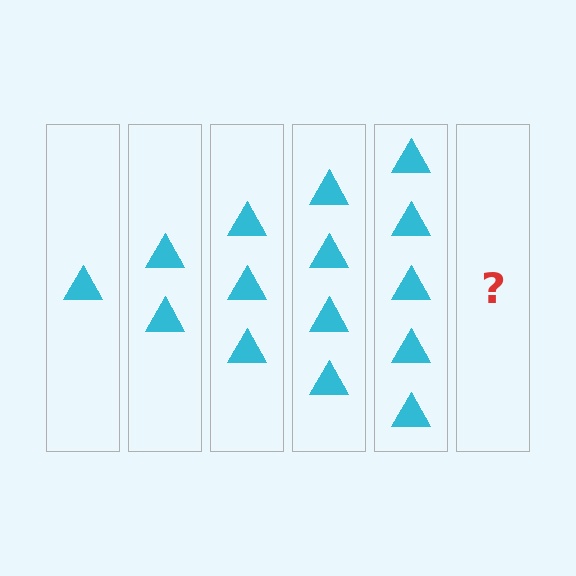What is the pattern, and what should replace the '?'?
The pattern is that each step adds one more triangle. The '?' should be 6 triangles.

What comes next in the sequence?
The next element should be 6 triangles.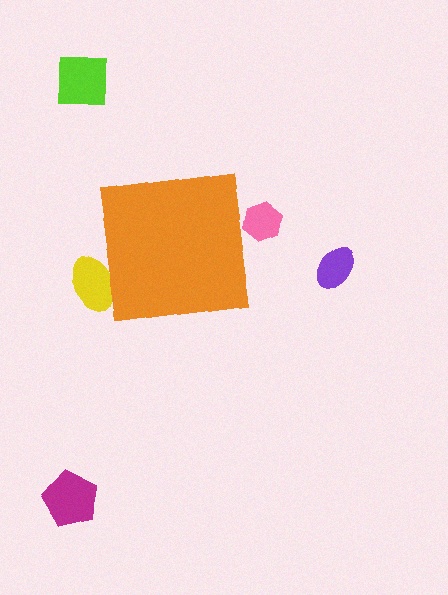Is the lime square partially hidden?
No, the lime square is fully visible.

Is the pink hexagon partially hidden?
Yes, the pink hexagon is partially hidden behind the orange square.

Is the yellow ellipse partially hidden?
Yes, the yellow ellipse is partially hidden behind the orange square.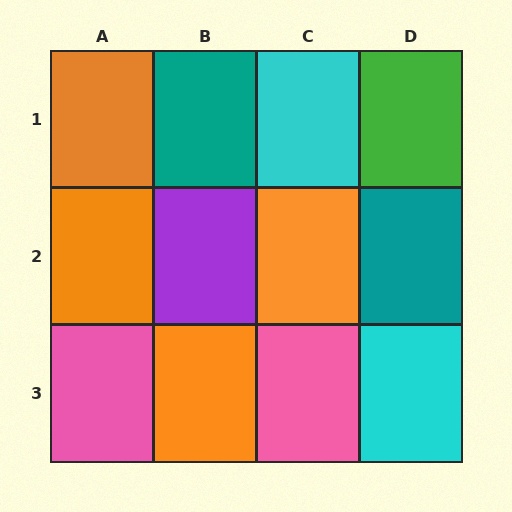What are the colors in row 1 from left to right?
Orange, teal, cyan, green.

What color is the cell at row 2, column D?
Teal.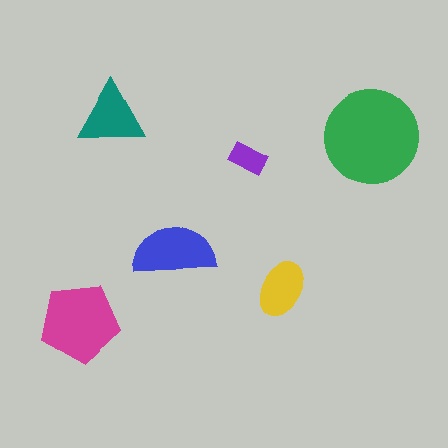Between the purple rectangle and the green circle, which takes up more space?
The green circle.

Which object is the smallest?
The purple rectangle.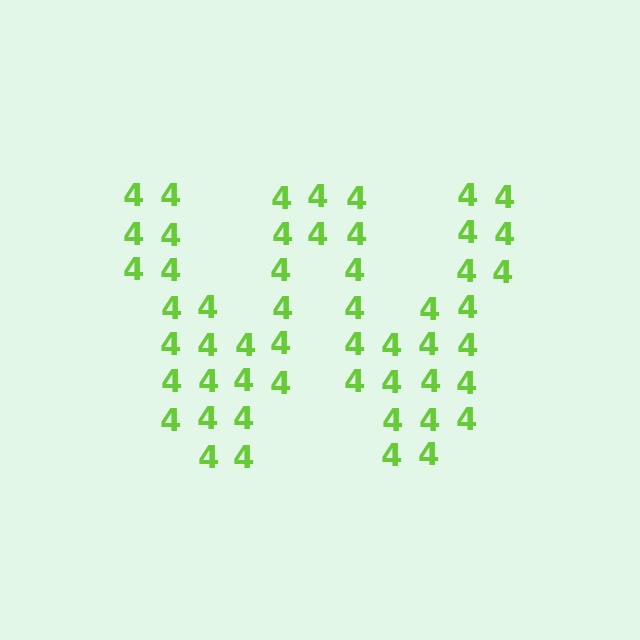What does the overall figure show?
The overall figure shows the letter W.